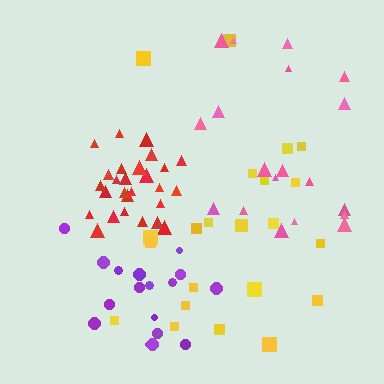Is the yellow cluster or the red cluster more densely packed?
Red.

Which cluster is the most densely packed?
Red.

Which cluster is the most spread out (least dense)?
Pink.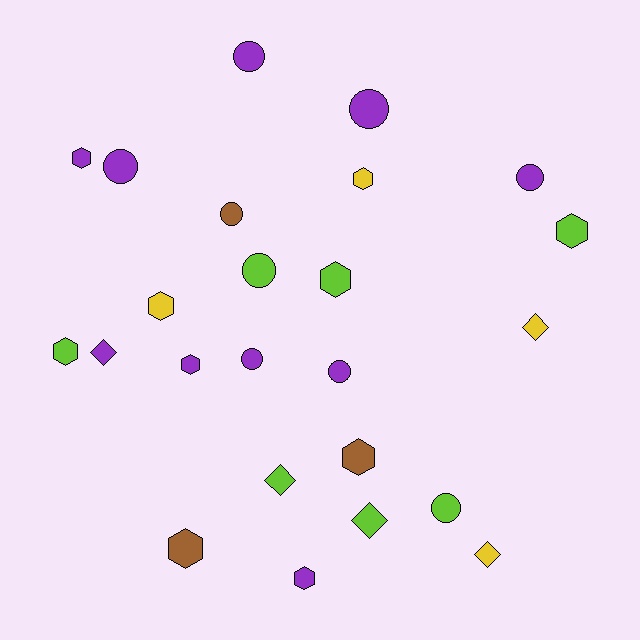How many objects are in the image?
There are 24 objects.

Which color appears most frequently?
Purple, with 10 objects.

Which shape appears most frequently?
Hexagon, with 10 objects.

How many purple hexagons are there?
There are 3 purple hexagons.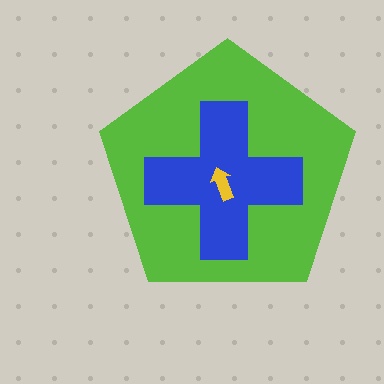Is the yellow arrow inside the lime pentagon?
Yes.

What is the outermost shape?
The lime pentagon.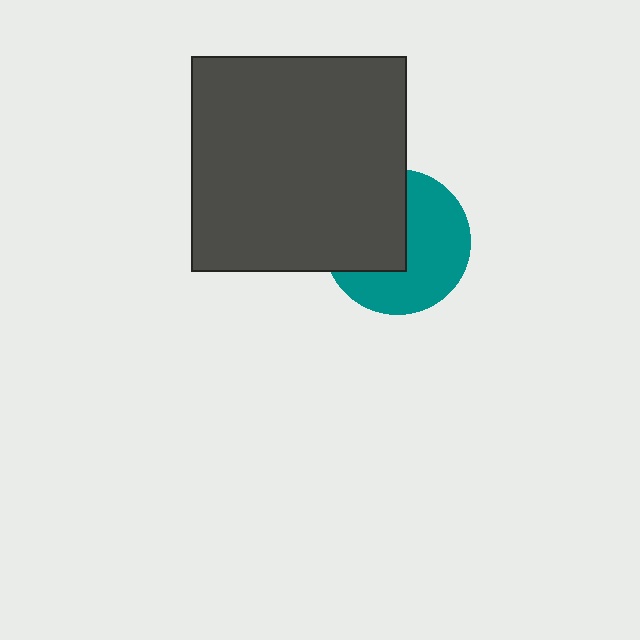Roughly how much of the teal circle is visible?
About half of it is visible (roughly 56%).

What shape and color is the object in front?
The object in front is a dark gray square.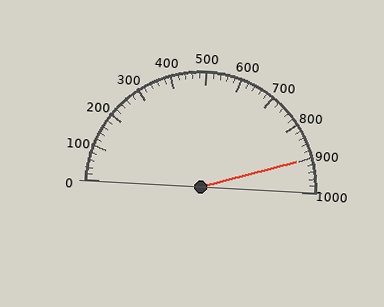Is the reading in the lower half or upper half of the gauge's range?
The reading is in the upper half of the range (0 to 1000).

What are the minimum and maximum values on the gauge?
The gauge ranges from 0 to 1000.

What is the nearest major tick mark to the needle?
The nearest major tick mark is 900.